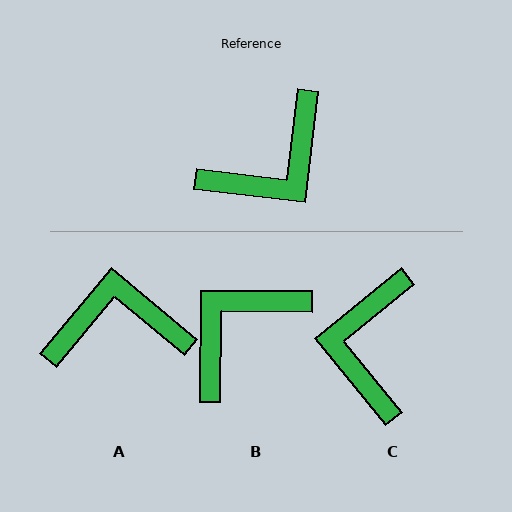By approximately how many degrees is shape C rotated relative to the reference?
Approximately 134 degrees clockwise.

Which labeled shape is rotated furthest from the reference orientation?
B, about 174 degrees away.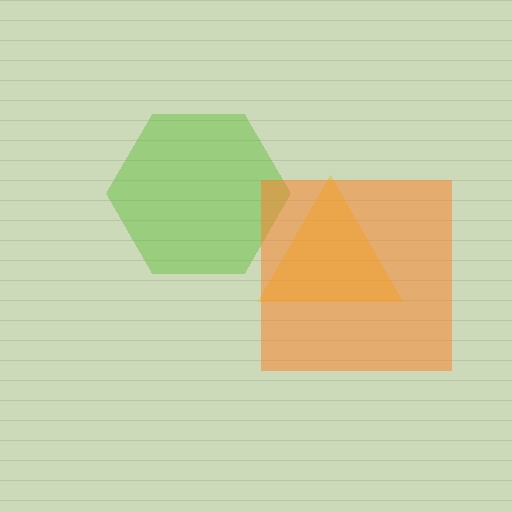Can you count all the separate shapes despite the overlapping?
Yes, there are 3 separate shapes.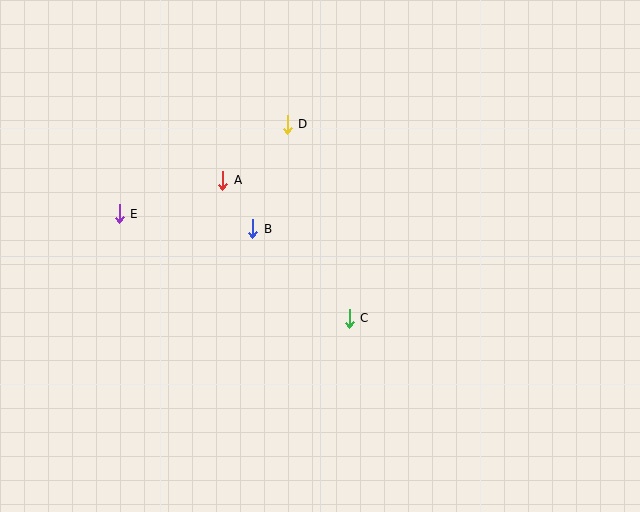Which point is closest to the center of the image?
Point C at (349, 318) is closest to the center.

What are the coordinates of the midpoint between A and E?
The midpoint between A and E is at (171, 197).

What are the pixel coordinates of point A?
Point A is at (223, 180).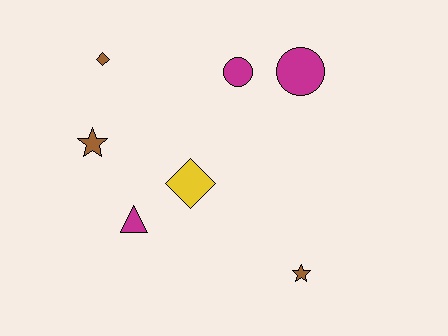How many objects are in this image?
There are 7 objects.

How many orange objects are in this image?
There are no orange objects.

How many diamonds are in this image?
There are 2 diamonds.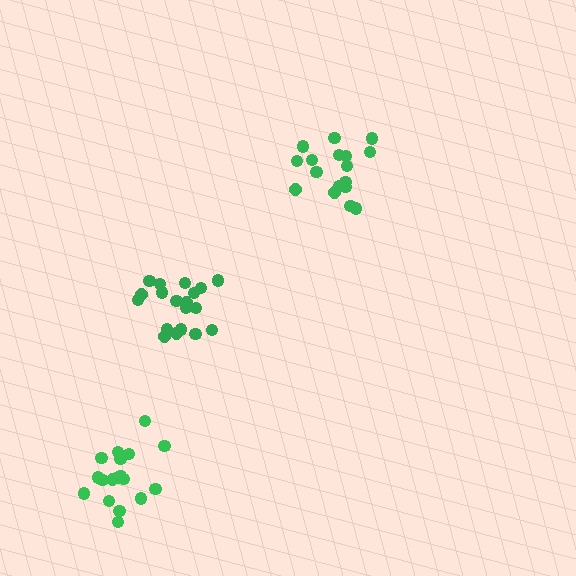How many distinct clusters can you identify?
There are 3 distinct clusters.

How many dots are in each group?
Group 1: 19 dots, Group 2: 19 dots, Group 3: 17 dots (55 total).